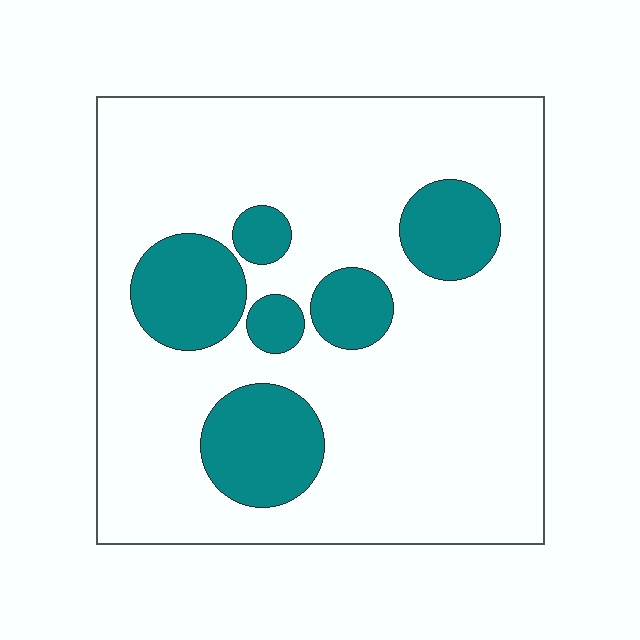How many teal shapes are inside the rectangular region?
6.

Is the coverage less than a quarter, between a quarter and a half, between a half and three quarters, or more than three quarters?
Less than a quarter.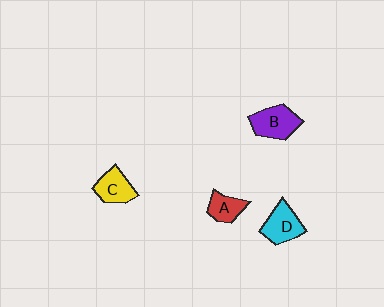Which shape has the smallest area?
Shape A (red).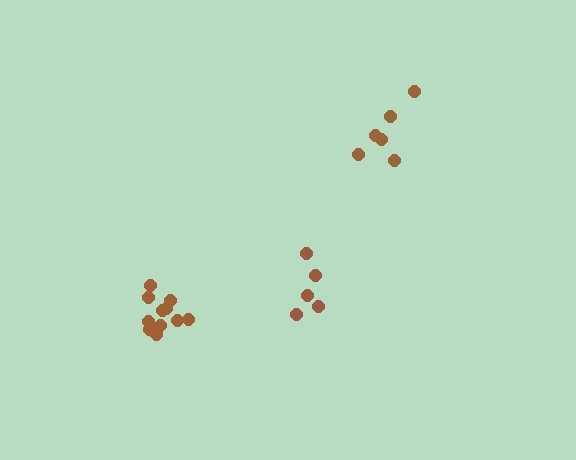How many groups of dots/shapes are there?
There are 3 groups.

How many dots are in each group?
Group 1: 6 dots, Group 2: 11 dots, Group 3: 5 dots (22 total).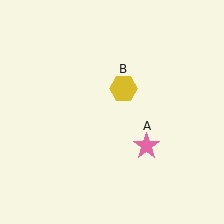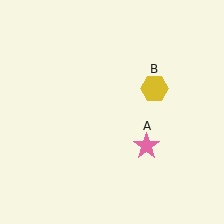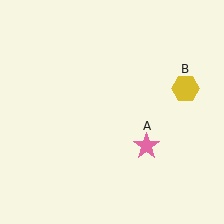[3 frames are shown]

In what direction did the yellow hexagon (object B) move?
The yellow hexagon (object B) moved right.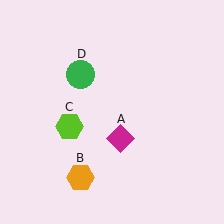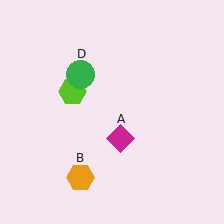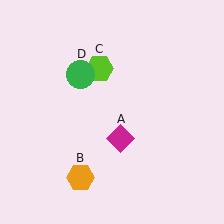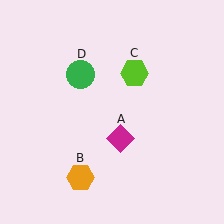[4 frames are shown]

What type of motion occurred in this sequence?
The lime hexagon (object C) rotated clockwise around the center of the scene.